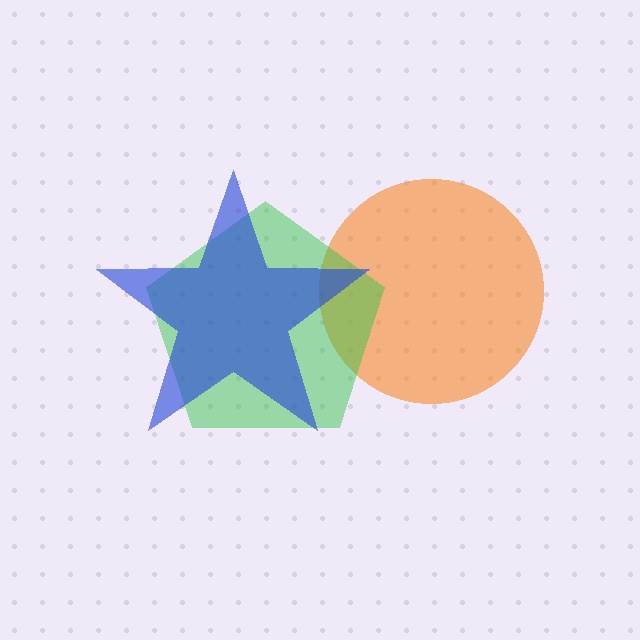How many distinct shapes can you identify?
There are 3 distinct shapes: an orange circle, a green pentagon, a blue star.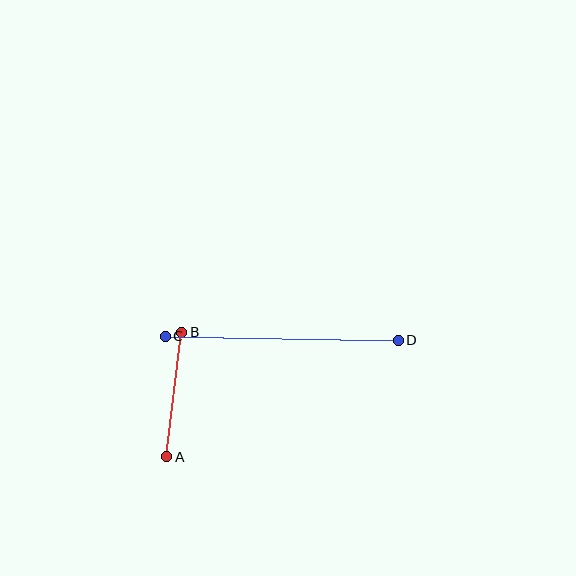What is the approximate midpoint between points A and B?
The midpoint is at approximately (174, 395) pixels.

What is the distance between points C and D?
The distance is approximately 233 pixels.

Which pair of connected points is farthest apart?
Points C and D are farthest apart.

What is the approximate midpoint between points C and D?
The midpoint is at approximately (282, 338) pixels.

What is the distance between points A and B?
The distance is approximately 126 pixels.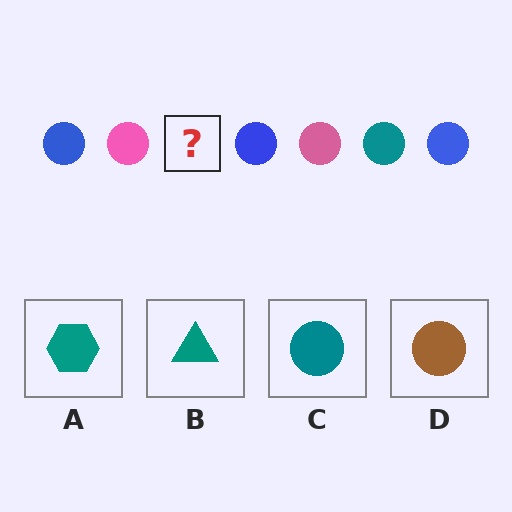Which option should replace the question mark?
Option C.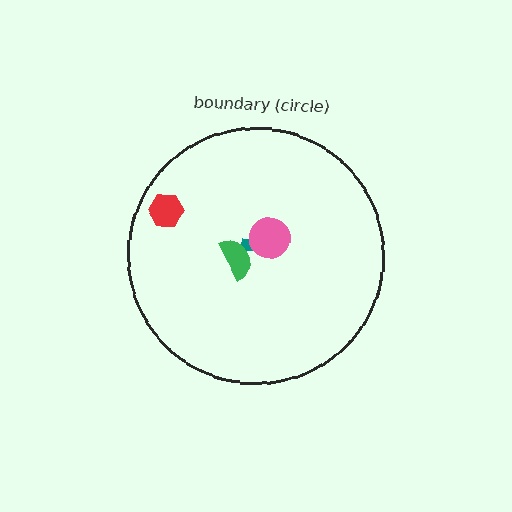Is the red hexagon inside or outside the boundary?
Inside.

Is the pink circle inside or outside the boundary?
Inside.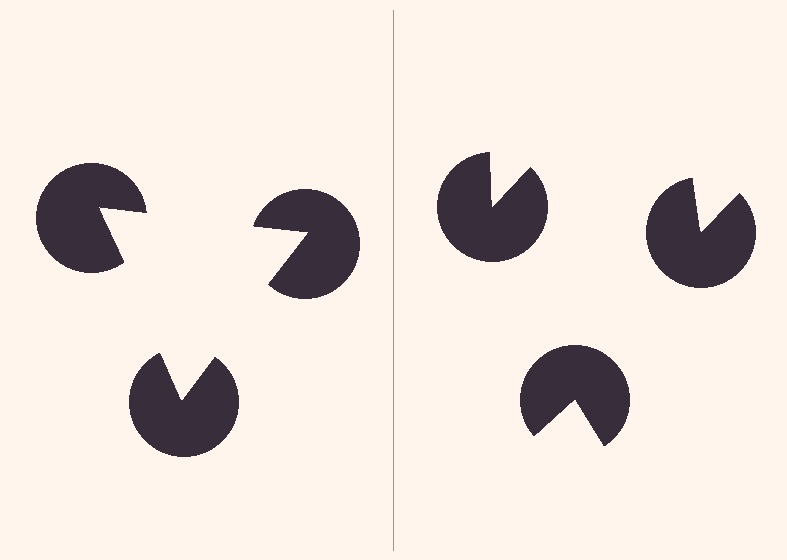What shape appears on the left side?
An illusory triangle.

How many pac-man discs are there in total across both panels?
6 — 3 on each side.